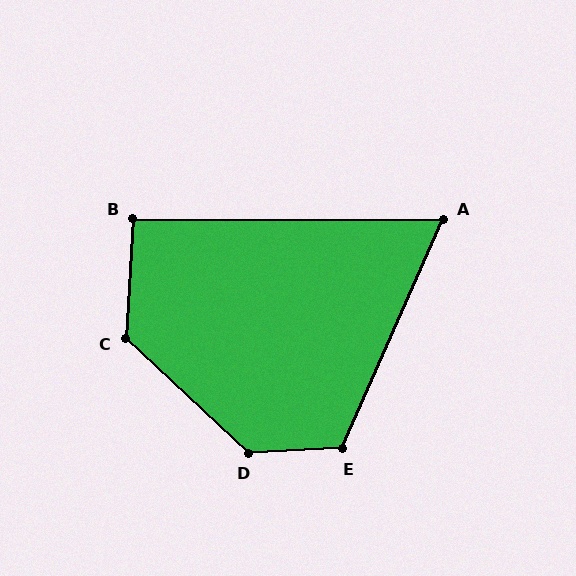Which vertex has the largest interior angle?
D, at approximately 134 degrees.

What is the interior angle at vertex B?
Approximately 93 degrees (approximately right).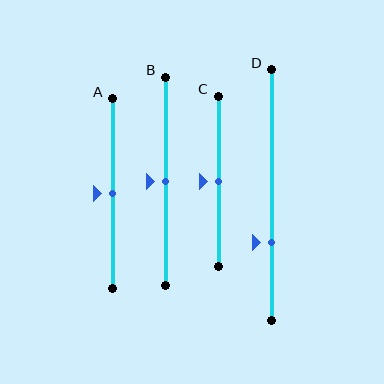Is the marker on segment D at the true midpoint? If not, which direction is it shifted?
No, the marker on segment D is shifted downward by about 19% of the segment length.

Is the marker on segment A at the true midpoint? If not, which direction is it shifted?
Yes, the marker on segment A is at the true midpoint.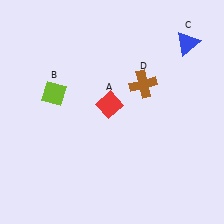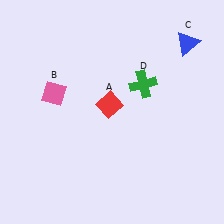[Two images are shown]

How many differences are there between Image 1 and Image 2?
There are 2 differences between the two images.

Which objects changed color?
B changed from lime to pink. D changed from brown to green.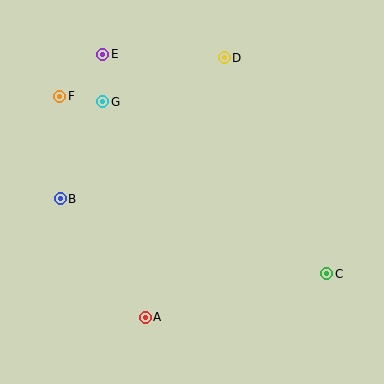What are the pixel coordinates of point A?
Point A is at (145, 317).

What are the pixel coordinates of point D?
Point D is at (224, 58).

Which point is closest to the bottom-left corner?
Point A is closest to the bottom-left corner.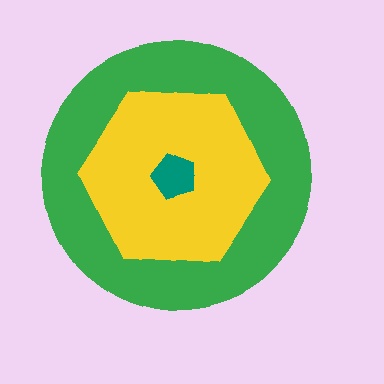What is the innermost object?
The teal pentagon.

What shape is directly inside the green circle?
The yellow hexagon.